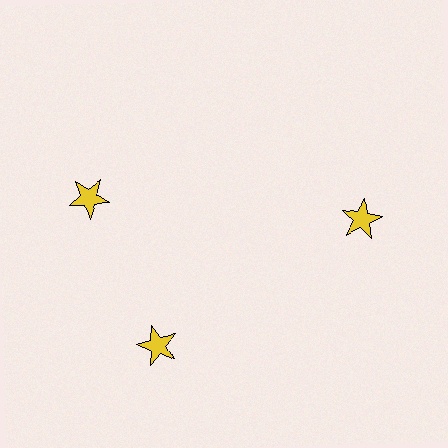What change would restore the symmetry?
The symmetry would be restored by rotating it back into even spacing with its neighbors so that all 3 stars sit at equal angles and equal distance from the center.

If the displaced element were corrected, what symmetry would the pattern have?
It would have 3-fold rotational symmetry — the pattern would map onto itself every 120 degrees.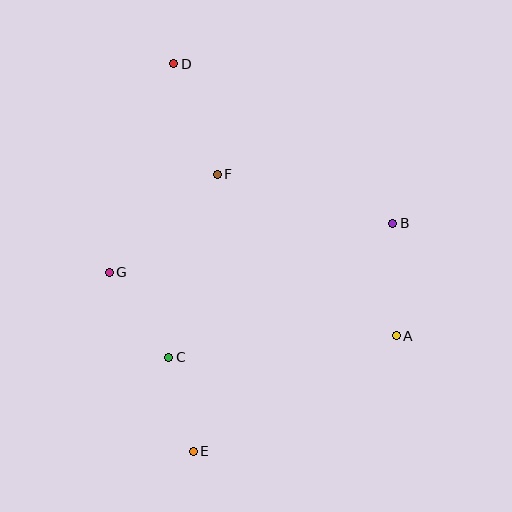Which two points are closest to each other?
Points C and E are closest to each other.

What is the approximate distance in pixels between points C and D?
The distance between C and D is approximately 293 pixels.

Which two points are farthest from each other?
Points D and E are farthest from each other.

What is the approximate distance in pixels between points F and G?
The distance between F and G is approximately 146 pixels.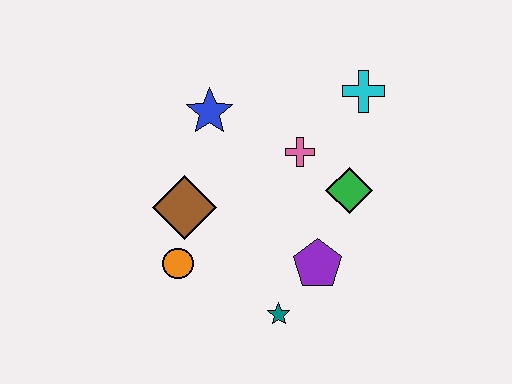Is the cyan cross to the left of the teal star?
No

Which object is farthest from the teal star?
The cyan cross is farthest from the teal star.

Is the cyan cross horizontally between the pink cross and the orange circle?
No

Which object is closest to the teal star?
The purple pentagon is closest to the teal star.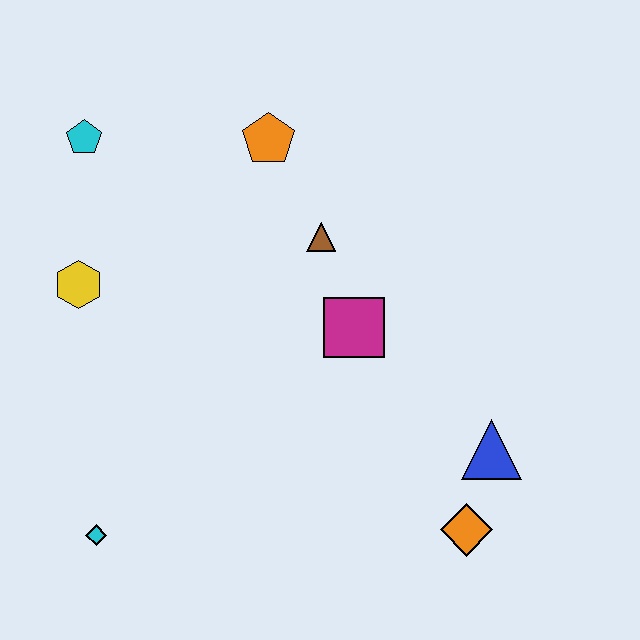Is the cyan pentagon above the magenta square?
Yes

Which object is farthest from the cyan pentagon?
The orange diamond is farthest from the cyan pentagon.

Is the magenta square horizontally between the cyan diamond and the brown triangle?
No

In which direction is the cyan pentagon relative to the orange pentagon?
The cyan pentagon is to the left of the orange pentagon.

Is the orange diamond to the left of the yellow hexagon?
No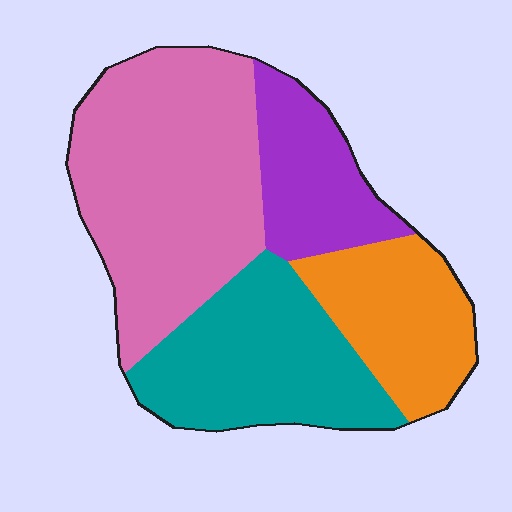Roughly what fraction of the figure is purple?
Purple takes up about one sixth (1/6) of the figure.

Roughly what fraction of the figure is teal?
Teal covers about 25% of the figure.